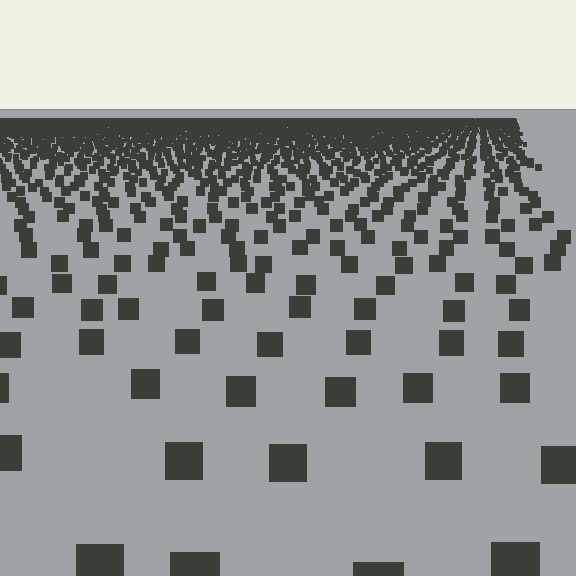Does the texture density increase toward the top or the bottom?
Density increases toward the top.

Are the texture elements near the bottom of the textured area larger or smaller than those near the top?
Larger. Near the bottom, elements are closer to the viewer and appear at a bigger on-screen size.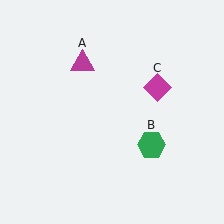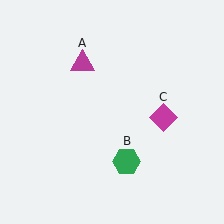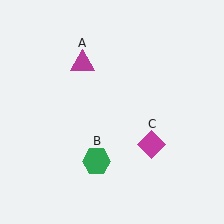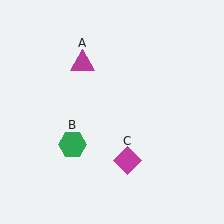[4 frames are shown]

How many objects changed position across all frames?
2 objects changed position: green hexagon (object B), magenta diamond (object C).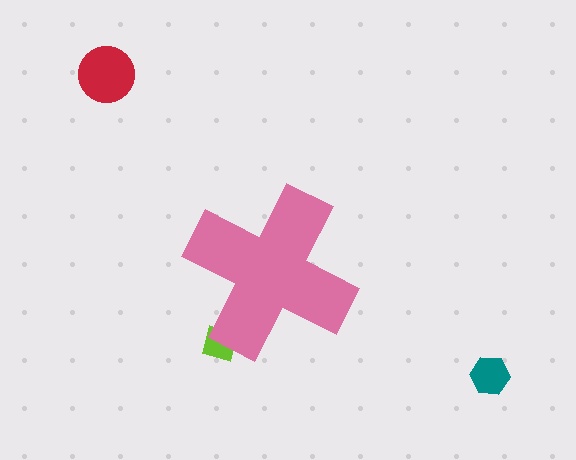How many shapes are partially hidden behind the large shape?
1 shape is partially hidden.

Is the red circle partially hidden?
No, the red circle is fully visible.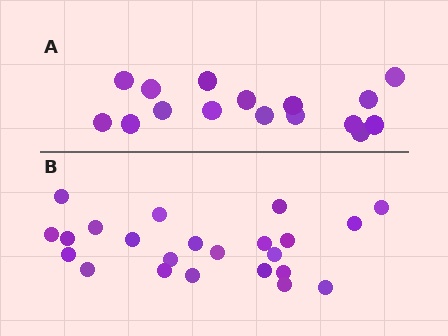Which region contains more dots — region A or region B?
Region B (the bottom region) has more dots.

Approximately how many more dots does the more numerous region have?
Region B has roughly 8 or so more dots than region A.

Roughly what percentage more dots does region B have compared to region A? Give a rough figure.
About 45% more.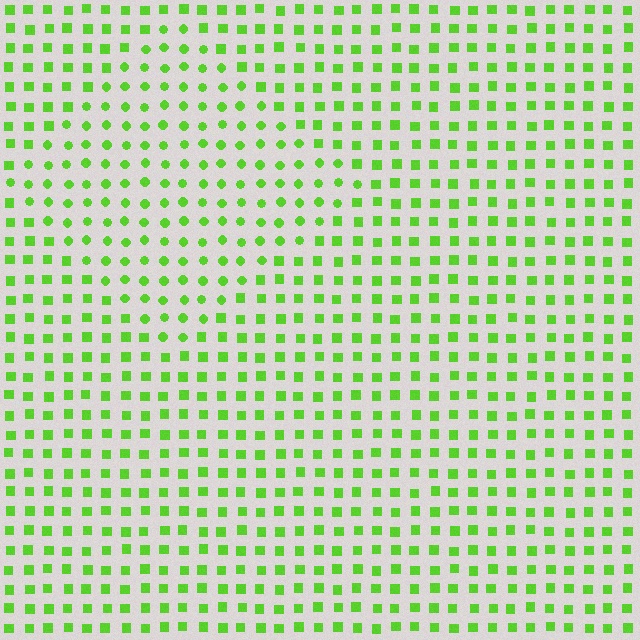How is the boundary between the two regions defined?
The boundary is defined by a change in element shape: circles inside vs. squares outside. All elements share the same color and spacing.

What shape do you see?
I see a diamond.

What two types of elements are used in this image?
The image uses circles inside the diamond region and squares outside it.